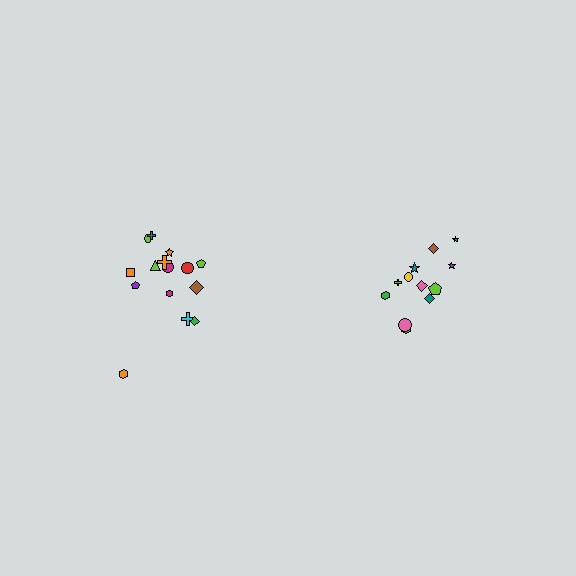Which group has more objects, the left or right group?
The left group.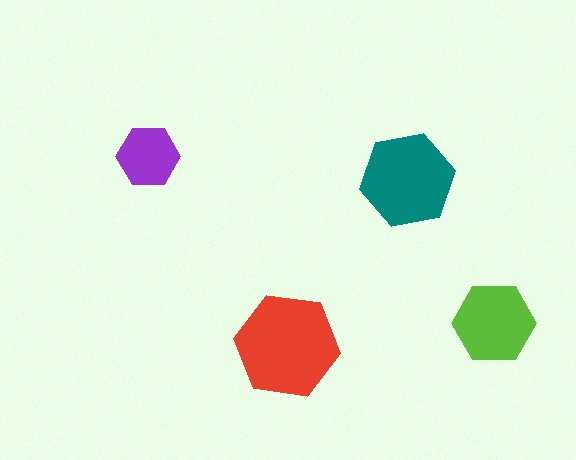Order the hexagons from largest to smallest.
the red one, the teal one, the lime one, the purple one.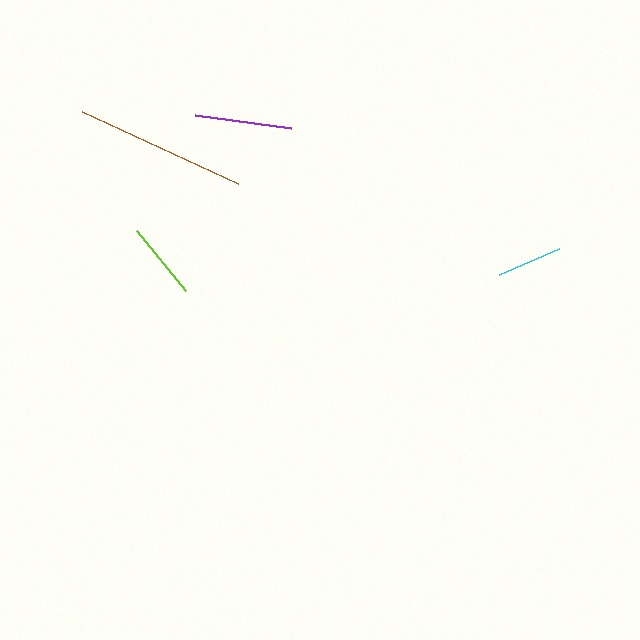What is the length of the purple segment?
The purple segment is approximately 97 pixels long.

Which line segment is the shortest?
The cyan line is the shortest at approximately 66 pixels.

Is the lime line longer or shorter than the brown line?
The brown line is longer than the lime line.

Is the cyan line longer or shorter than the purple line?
The purple line is longer than the cyan line.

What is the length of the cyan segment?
The cyan segment is approximately 66 pixels long.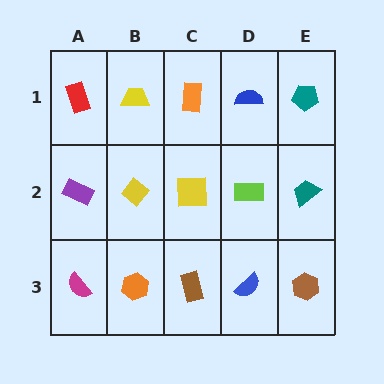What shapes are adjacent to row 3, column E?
A teal trapezoid (row 2, column E), a blue semicircle (row 3, column D).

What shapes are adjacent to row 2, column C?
An orange rectangle (row 1, column C), a brown rectangle (row 3, column C), a yellow diamond (row 2, column B), a lime rectangle (row 2, column D).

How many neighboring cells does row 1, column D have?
3.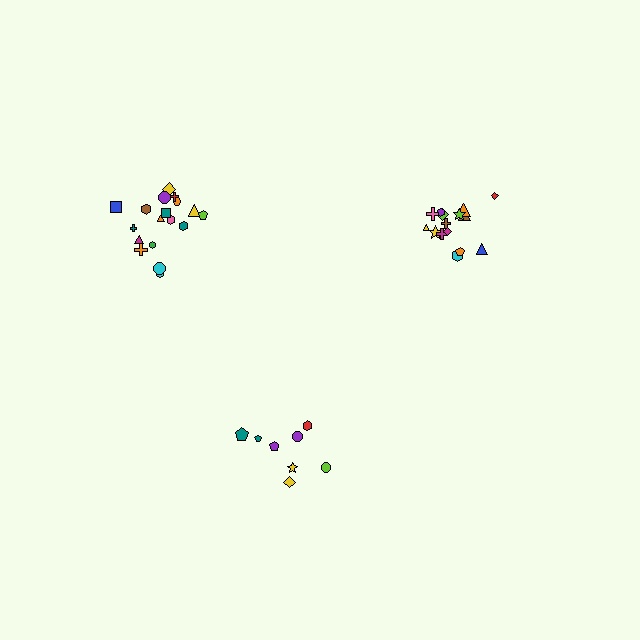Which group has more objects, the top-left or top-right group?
The top-left group.